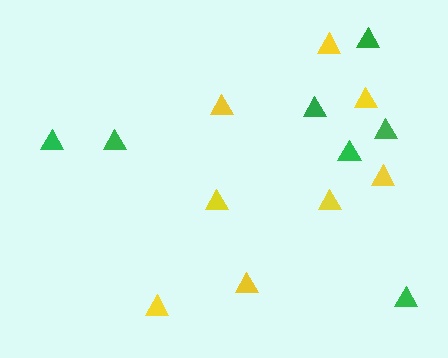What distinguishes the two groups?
There are 2 groups: one group of yellow triangles (8) and one group of green triangles (7).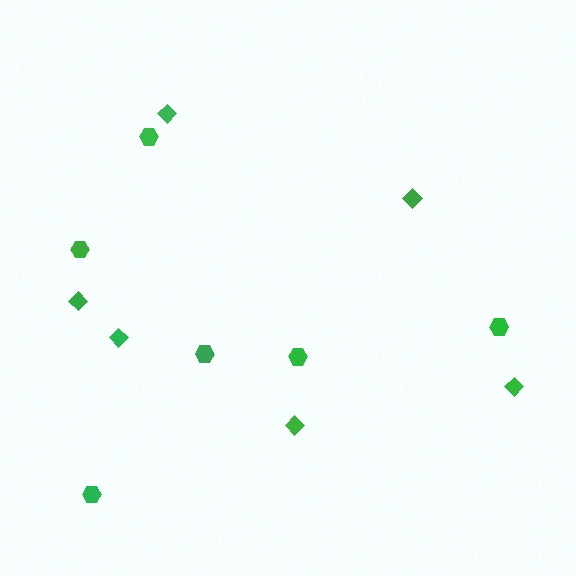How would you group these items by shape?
There are 2 groups: one group of diamonds (6) and one group of hexagons (6).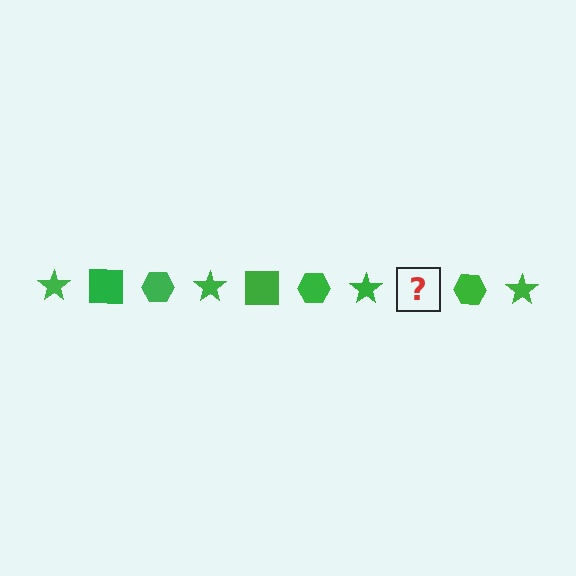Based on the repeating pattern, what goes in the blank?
The blank should be a green square.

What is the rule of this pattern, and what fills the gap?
The rule is that the pattern cycles through star, square, hexagon shapes in green. The gap should be filled with a green square.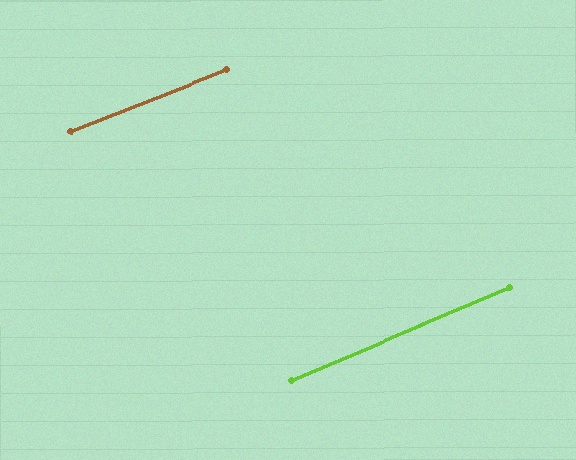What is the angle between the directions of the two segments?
Approximately 1 degree.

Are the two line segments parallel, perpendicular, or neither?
Parallel — their directions differ by only 1.5°.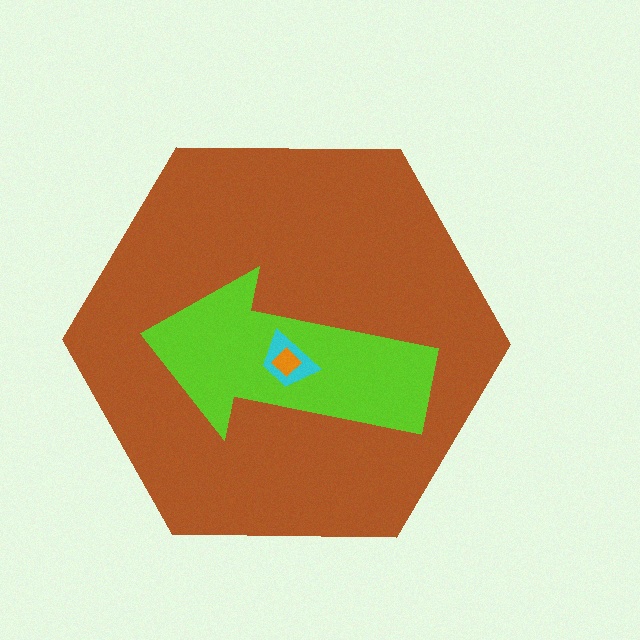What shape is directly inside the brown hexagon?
The lime arrow.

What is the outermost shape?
The brown hexagon.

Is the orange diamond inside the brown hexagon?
Yes.